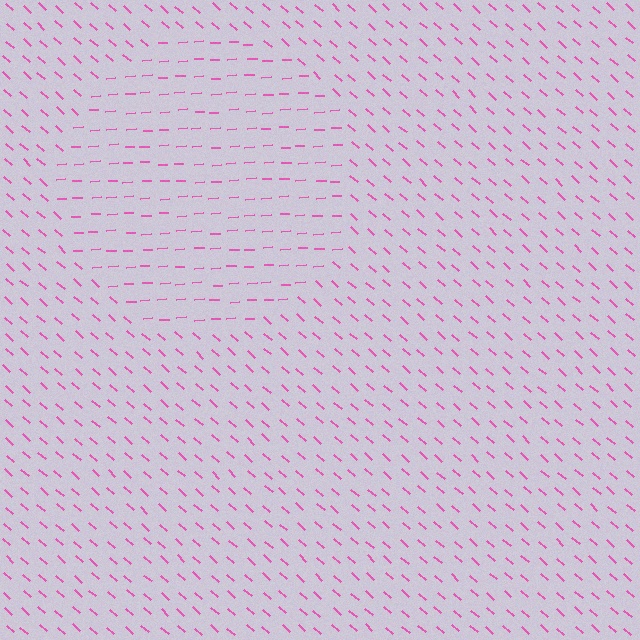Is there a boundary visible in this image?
Yes, there is a texture boundary formed by a change in line orientation.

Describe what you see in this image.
The image is filled with small pink line segments. A circle region in the image has lines oriented differently from the surrounding lines, creating a visible texture boundary.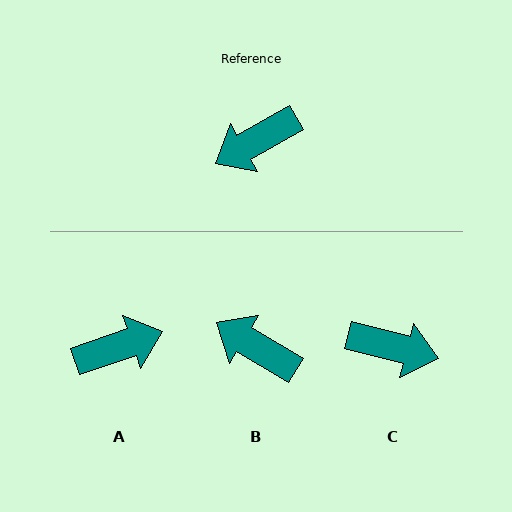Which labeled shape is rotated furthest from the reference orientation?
A, about 169 degrees away.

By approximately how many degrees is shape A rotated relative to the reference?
Approximately 169 degrees counter-clockwise.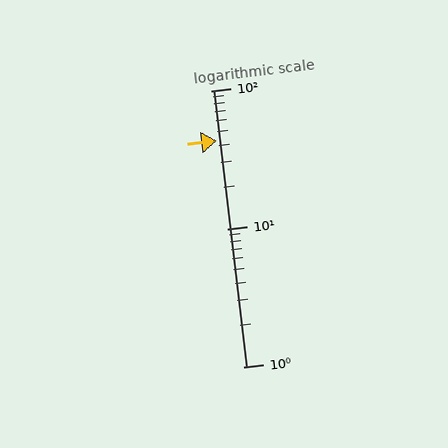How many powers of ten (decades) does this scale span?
The scale spans 2 decades, from 1 to 100.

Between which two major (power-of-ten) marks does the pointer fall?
The pointer is between 10 and 100.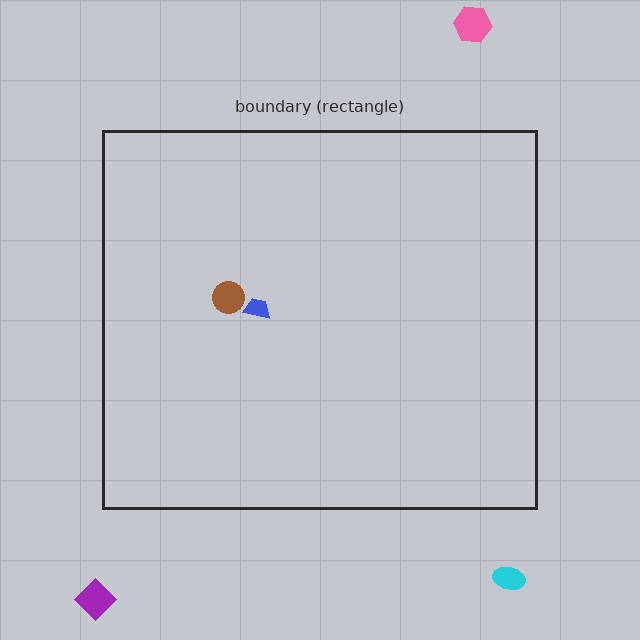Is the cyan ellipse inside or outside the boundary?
Outside.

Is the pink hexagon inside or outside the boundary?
Outside.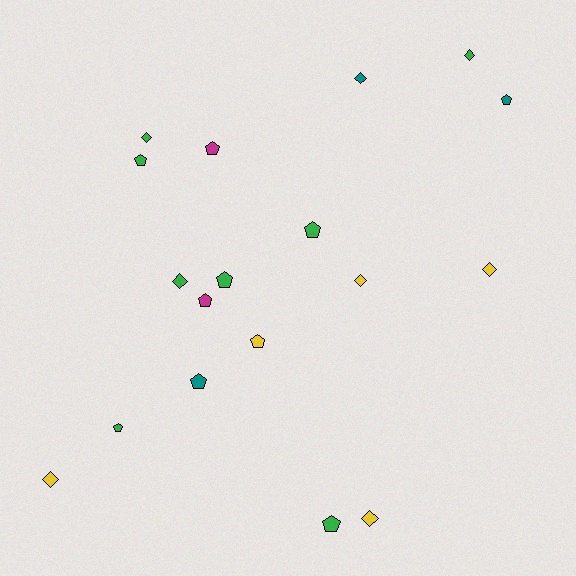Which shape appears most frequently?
Pentagon, with 10 objects.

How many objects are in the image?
There are 18 objects.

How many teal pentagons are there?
There are 2 teal pentagons.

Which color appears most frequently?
Green, with 8 objects.